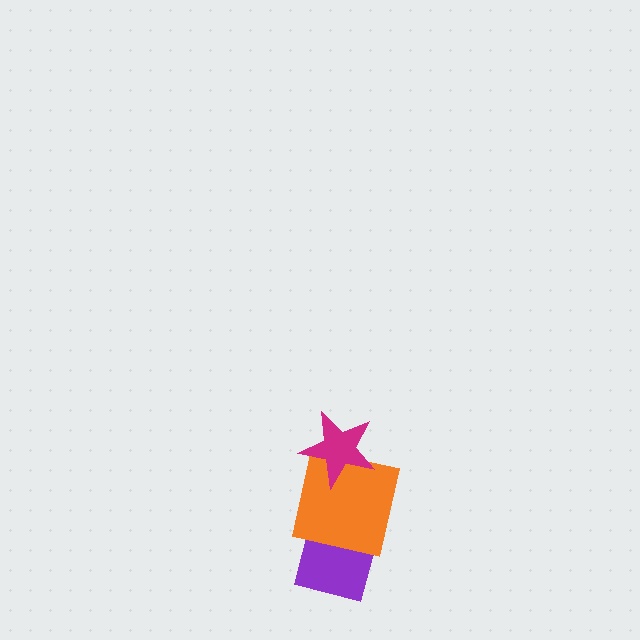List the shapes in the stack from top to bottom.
From top to bottom: the magenta star, the orange square, the purple square.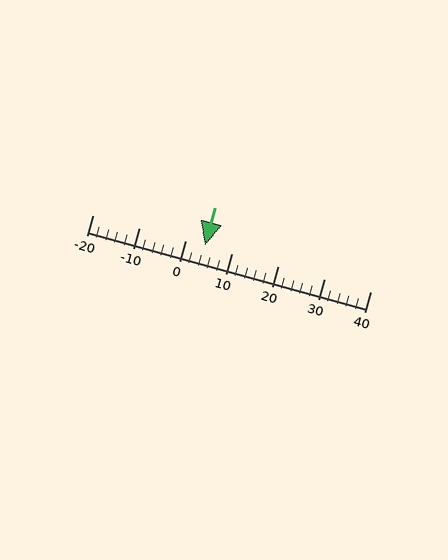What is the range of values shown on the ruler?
The ruler shows values from -20 to 40.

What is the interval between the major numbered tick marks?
The major tick marks are spaced 10 units apart.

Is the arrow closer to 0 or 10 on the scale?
The arrow is closer to 0.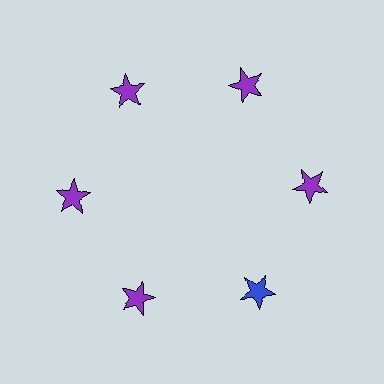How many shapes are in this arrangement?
There are 6 shapes arranged in a ring pattern.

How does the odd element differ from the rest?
It has a different color: blue instead of purple.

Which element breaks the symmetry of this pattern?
The blue star at roughly the 5 o'clock position breaks the symmetry. All other shapes are purple stars.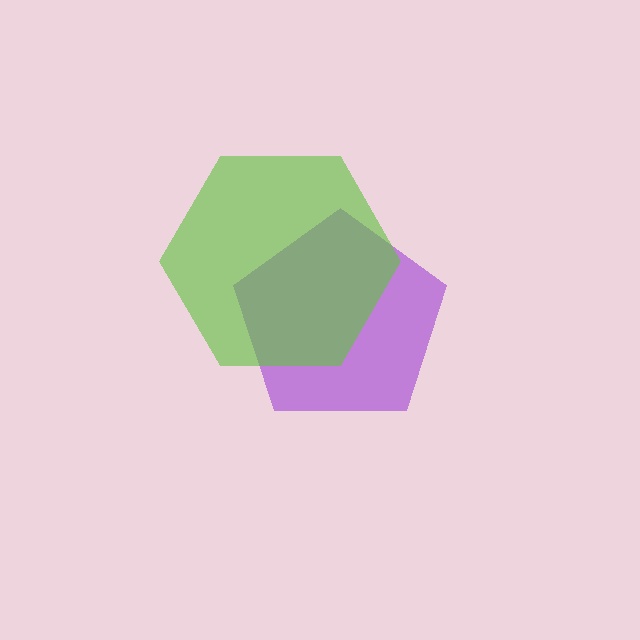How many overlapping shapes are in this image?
There are 2 overlapping shapes in the image.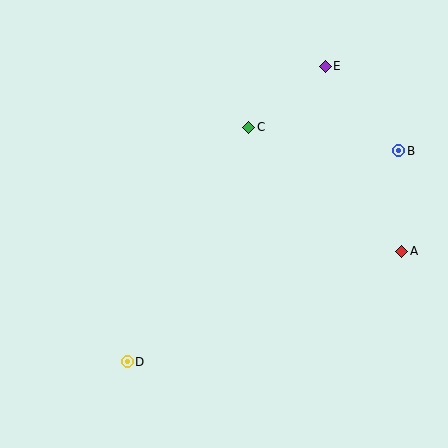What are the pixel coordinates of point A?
Point A is at (402, 251).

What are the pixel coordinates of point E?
Point E is at (325, 66).